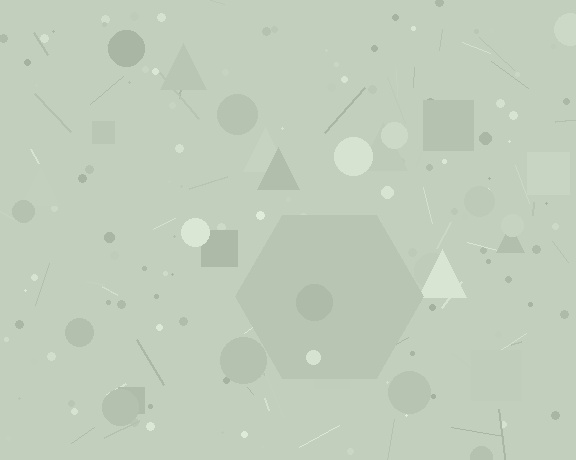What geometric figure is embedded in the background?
A hexagon is embedded in the background.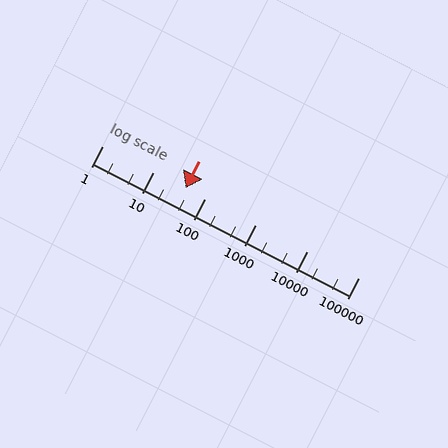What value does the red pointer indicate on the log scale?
The pointer indicates approximately 42.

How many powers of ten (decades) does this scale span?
The scale spans 5 decades, from 1 to 100000.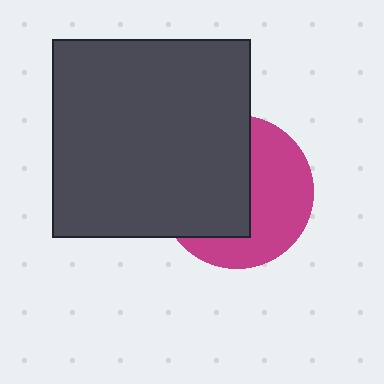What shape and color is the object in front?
The object in front is a dark gray square.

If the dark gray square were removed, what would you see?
You would see the complete magenta circle.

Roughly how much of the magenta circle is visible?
About half of it is visible (roughly 48%).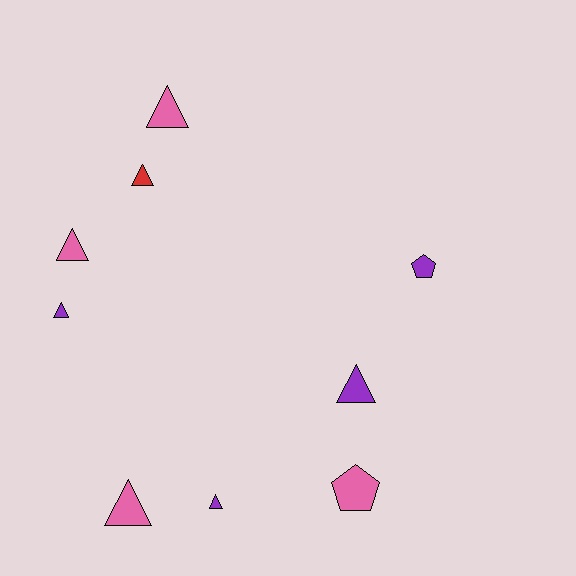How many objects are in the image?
There are 9 objects.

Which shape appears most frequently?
Triangle, with 7 objects.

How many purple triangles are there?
There are 3 purple triangles.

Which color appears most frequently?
Purple, with 4 objects.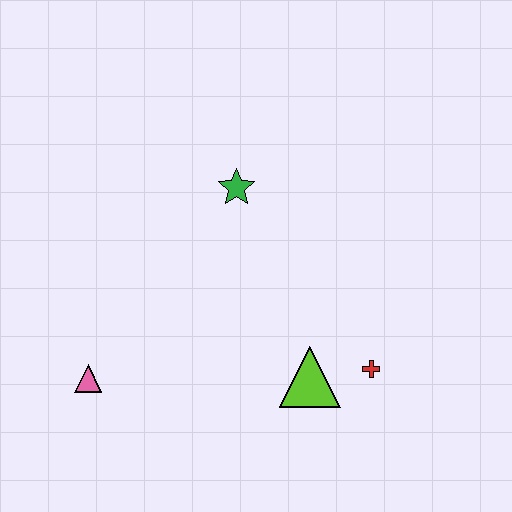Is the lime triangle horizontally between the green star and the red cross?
Yes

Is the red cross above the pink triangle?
Yes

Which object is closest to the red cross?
The lime triangle is closest to the red cross.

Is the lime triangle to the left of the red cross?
Yes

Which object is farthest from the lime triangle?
The pink triangle is farthest from the lime triangle.